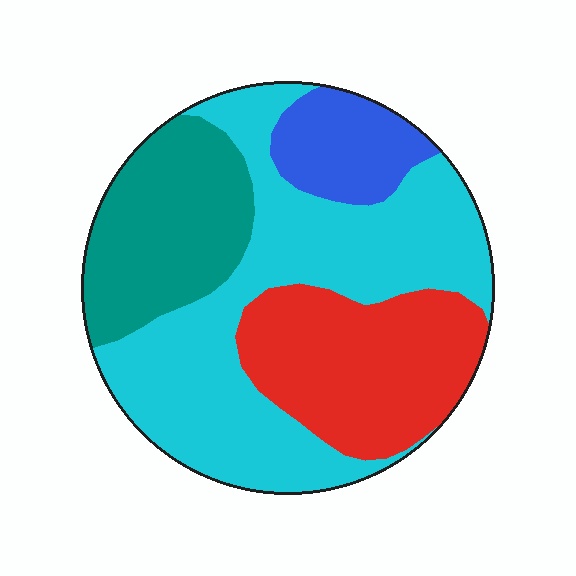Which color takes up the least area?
Blue, at roughly 10%.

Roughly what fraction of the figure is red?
Red takes up less than a quarter of the figure.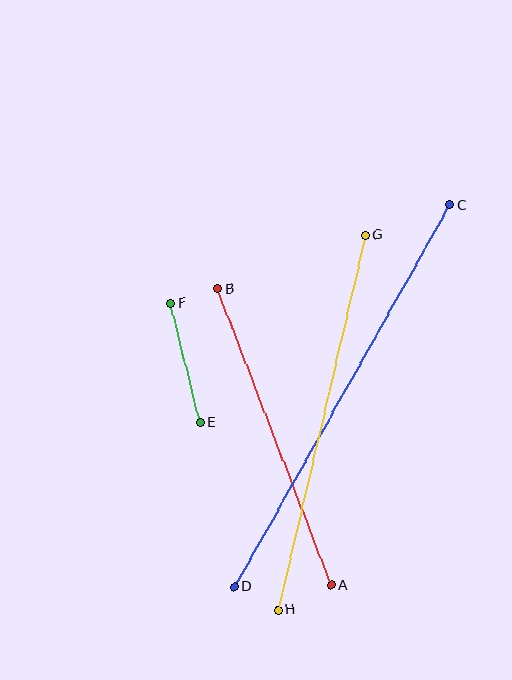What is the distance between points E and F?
The distance is approximately 123 pixels.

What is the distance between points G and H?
The distance is approximately 385 pixels.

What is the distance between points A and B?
The distance is approximately 318 pixels.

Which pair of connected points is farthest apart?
Points C and D are farthest apart.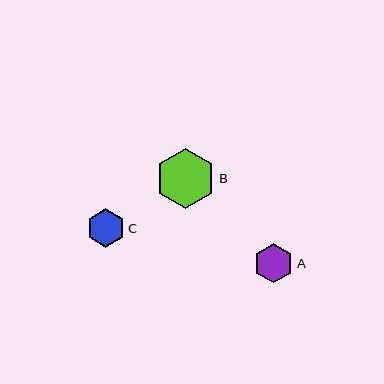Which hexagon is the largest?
Hexagon B is the largest with a size of approximately 60 pixels.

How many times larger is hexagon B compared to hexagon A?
Hexagon B is approximately 1.5 times the size of hexagon A.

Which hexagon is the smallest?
Hexagon C is the smallest with a size of approximately 39 pixels.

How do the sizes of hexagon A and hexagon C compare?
Hexagon A and hexagon C are approximately the same size.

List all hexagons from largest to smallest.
From largest to smallest: B, A, C.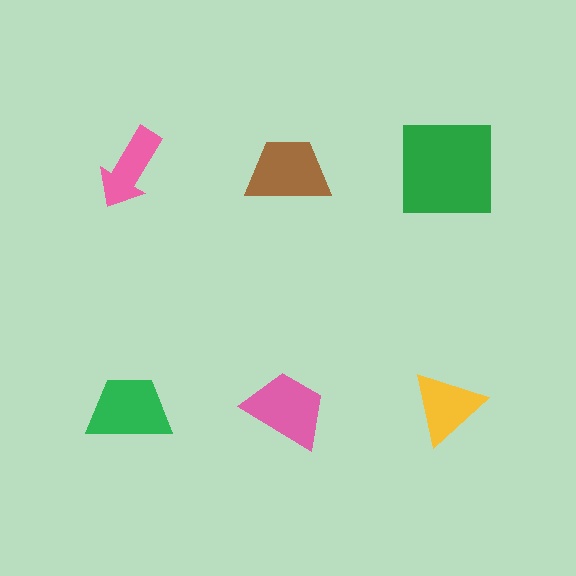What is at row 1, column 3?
A green square.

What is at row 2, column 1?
A green trapezoid.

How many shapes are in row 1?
3 shapes.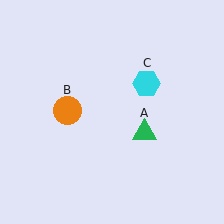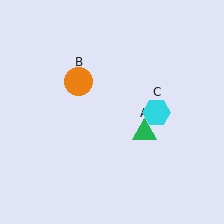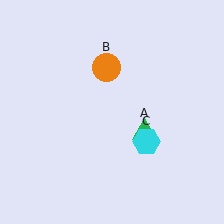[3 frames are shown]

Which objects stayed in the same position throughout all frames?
Green triangle (object A) remained stationary.